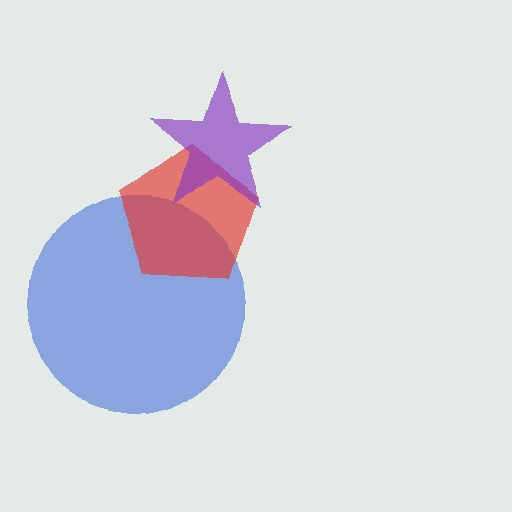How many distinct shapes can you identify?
There are 3 distinct shapes: a blue circle, a red pentagon, a purple star.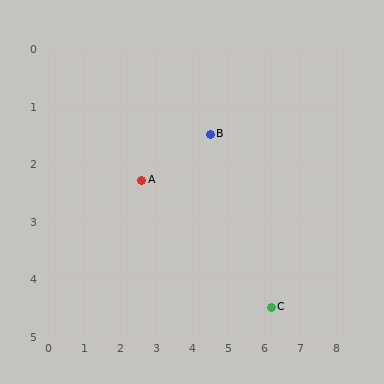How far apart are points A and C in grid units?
Points A and C are about 4.2 grid units apart.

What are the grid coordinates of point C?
Point C is at approximately (6.2, 4.5).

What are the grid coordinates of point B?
Point B is at approximately (4.5, 1.5).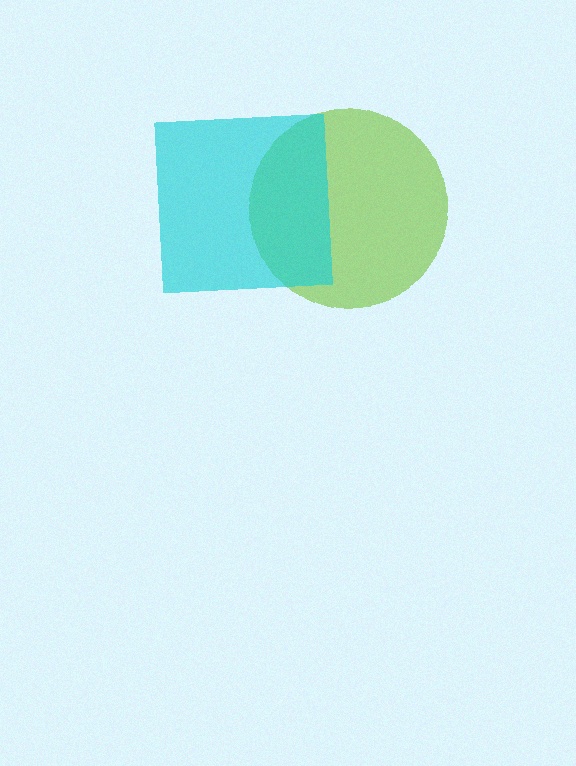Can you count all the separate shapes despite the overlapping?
Yes, there are 2 separate shapes.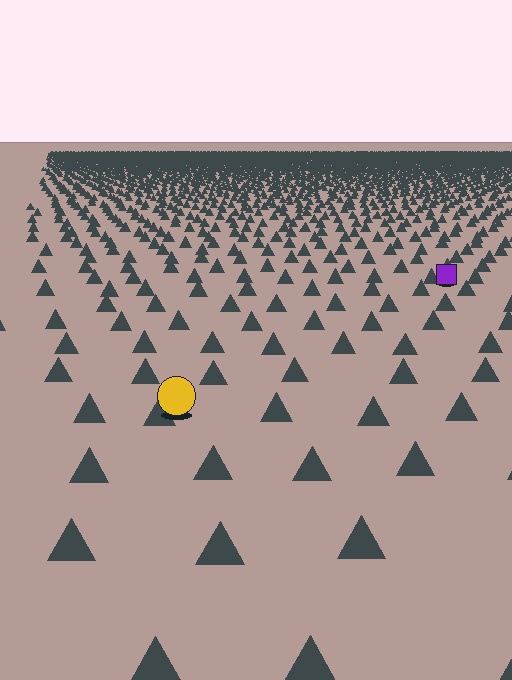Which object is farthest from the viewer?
The purple square is farthest from the viewer. It appears smaller and the ground texture around it is denser.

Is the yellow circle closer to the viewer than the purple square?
Yes. The yellow circle is closer — you can tell from the texture gradient: the ground texture is coarser near it.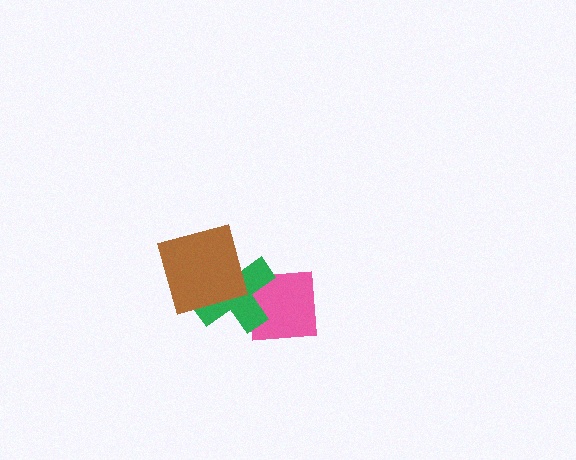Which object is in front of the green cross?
The brown square is in front of the green cross.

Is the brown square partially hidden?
No, no other shape covers it.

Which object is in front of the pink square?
The green cross is in front of the pink square.